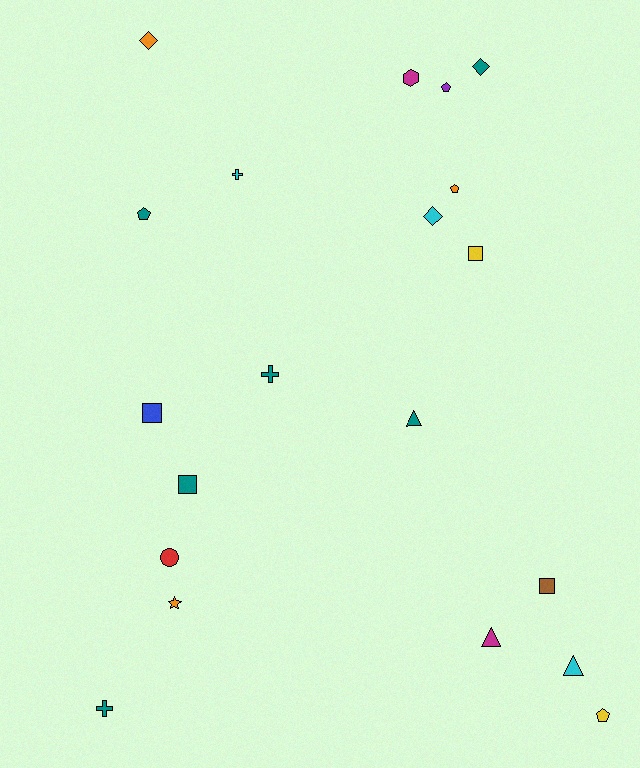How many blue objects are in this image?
There is 1 blue object.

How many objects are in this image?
There are 20 objects.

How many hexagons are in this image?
There is 1 hexagon.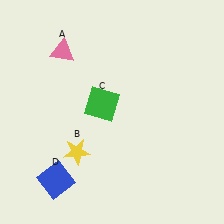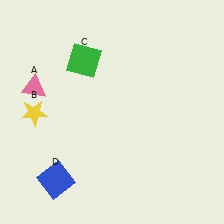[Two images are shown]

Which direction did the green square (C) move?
The green square (C) moved up.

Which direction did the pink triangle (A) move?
The pink triangle (A) moved down.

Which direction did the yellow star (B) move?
The yellow star (B) moved left.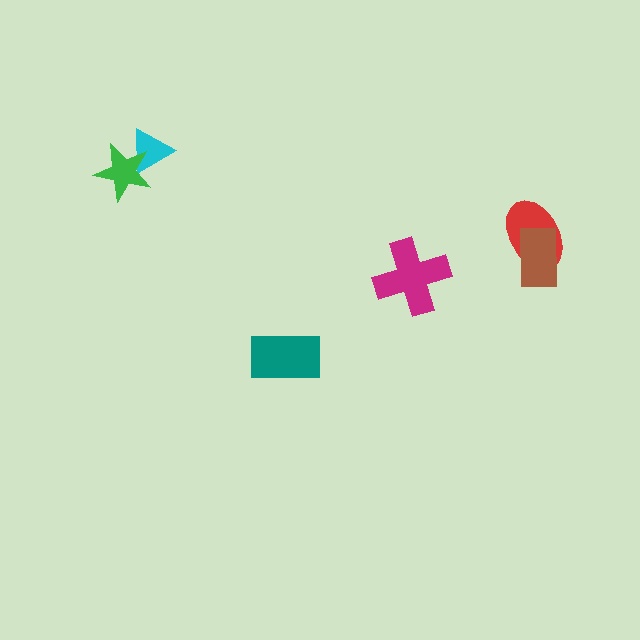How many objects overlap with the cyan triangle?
1 object overlaps with the cyan triangle.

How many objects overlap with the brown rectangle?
1 object overlaps with the brown rectangle.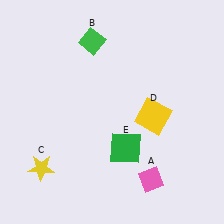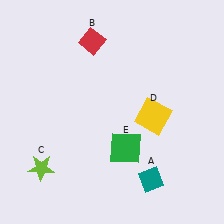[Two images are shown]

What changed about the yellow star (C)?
In Image 1, C is yellow. In Image 2, it changed to lime.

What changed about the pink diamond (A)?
In Image 1, A is pink. In Image 2, it changed to teal.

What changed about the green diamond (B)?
In Image 1, B is green. In Image 2, it changed to red.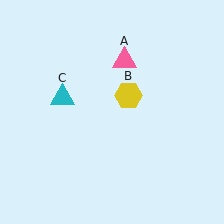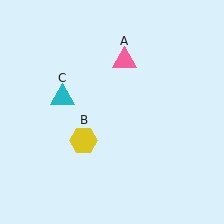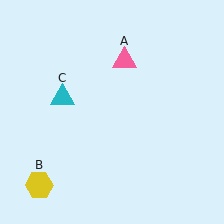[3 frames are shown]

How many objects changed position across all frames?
1 object changed position: yellow hexagon (object B).